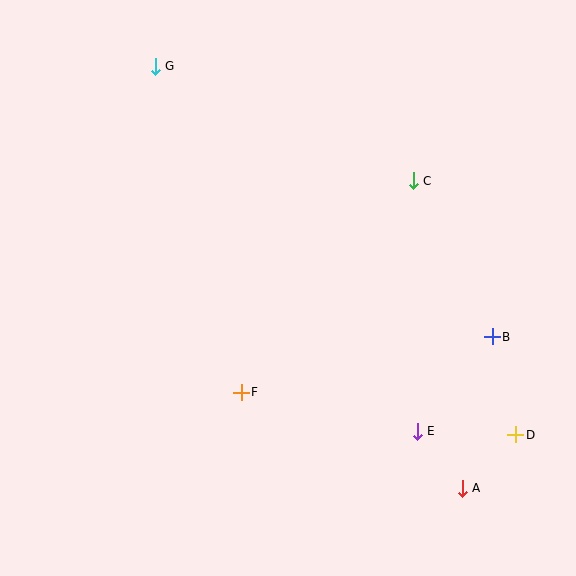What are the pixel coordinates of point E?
Point E is at (417, 431).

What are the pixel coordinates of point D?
Point D is at (516, 435).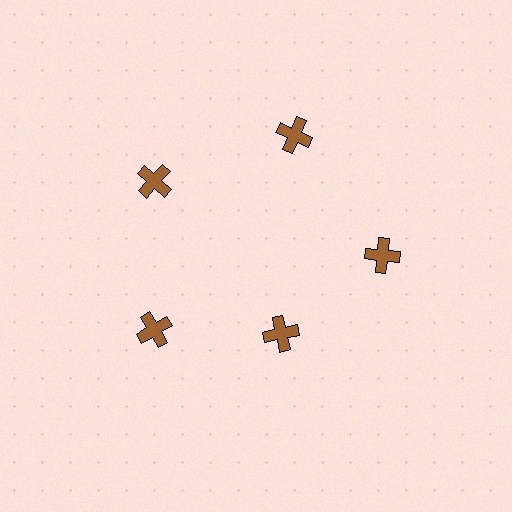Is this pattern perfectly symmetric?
No. The 5 brown crosses are arranged in a ring, but one element near the 5 o'clock position is pulled inward toward the center, breaking the 5-fold rotational symmetry.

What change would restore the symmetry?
The symmetry would be restored by moving it outward, back onto the ring so that all 5 crosses sit at equal angles and equal distance from the center.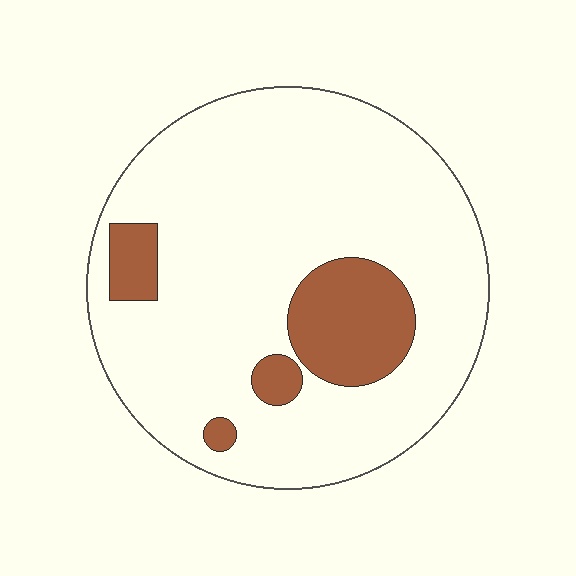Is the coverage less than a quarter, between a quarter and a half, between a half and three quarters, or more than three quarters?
Less than a quarter.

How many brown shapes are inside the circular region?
4.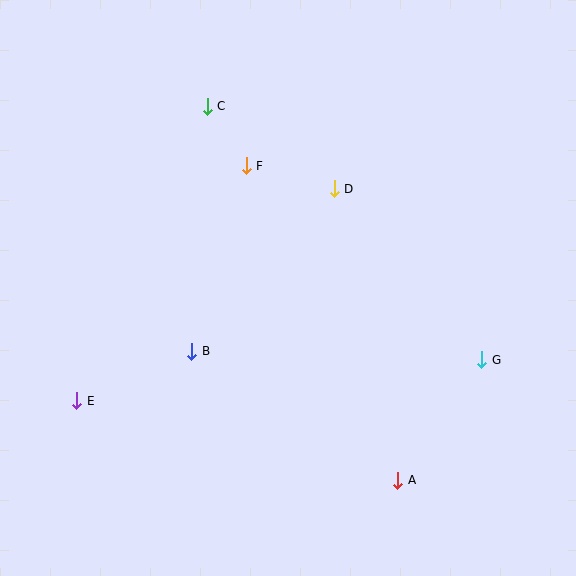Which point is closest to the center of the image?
Point D at (334, 189) is closest to the center.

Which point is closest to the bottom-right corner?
Point A is closest to the bottom-right corner.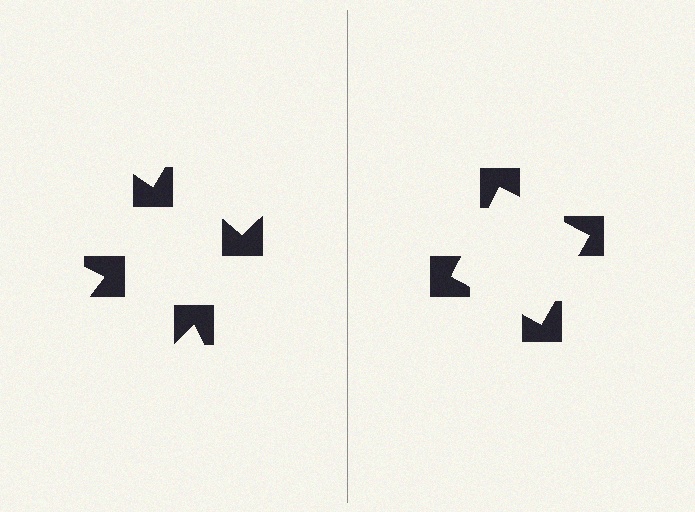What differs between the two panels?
The notched squares are positioned identically on both sides; only the wedge orientations differ. On the right they align to a square; on the left they are misaligned.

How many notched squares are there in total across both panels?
8 — 4 on each side.